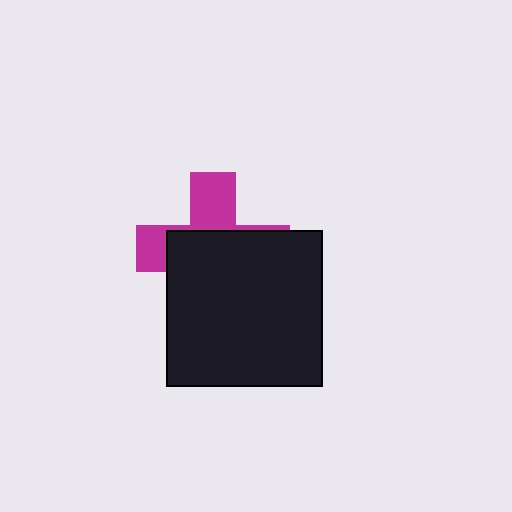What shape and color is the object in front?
The object in front is a black square.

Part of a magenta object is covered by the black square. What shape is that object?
It is a cross.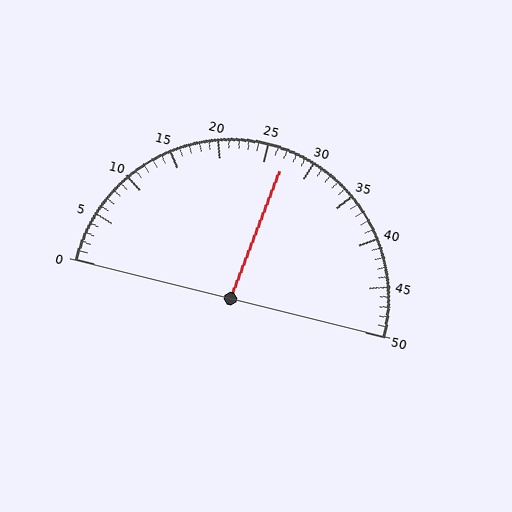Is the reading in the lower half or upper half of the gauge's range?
The reading is in the upper half of the range (0 to 50).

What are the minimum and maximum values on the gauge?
The gauge ranges from 0 to 50.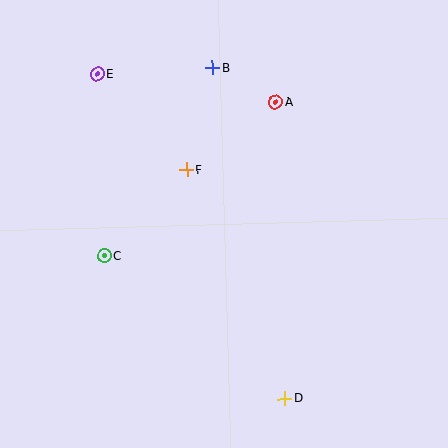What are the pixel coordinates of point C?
Point C is at (104, 256).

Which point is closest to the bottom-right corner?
Point D is closest to the bottom-right corner.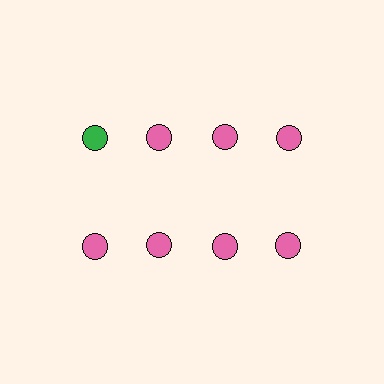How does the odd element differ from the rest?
It has a different color: green instead of pink.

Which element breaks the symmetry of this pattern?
The green circle in the top row, leftmost column breaks the symmetry. All other shapes are pink circles.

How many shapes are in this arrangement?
There are 8 shapes arranged in a grid pattern.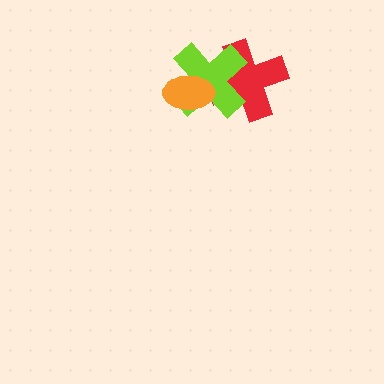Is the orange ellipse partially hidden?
No, no other shape covers it.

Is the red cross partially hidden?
Yes, it is partially covered by another shape.